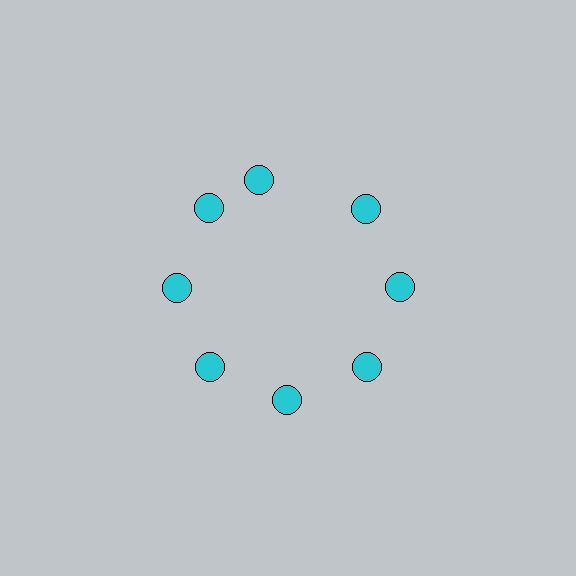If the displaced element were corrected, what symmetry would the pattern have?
It would have 8-fold rotational symmetry — the pattern would map onto itself every 45 degrees.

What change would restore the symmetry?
The symmetry would be restored by rotating it back into even spacing with its neighbors so that all 8 circles sit at equal angles and equal distance from the center.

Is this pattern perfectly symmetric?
No. The 8 cyan circles are arranged in a ring, but one element near the 12 o'clock position is rotated out of alignment along the ring, breaking the 8-fold rotational symmetry.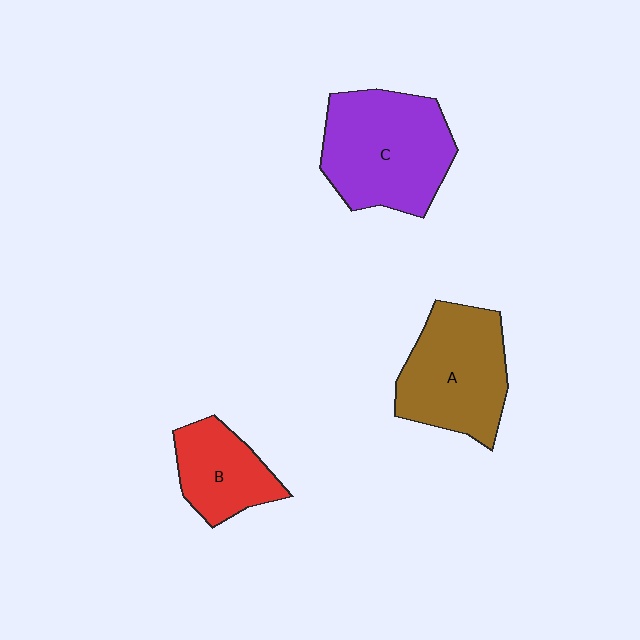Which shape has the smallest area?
Shape B (red).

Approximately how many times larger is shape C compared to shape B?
Approximately 1.8 times.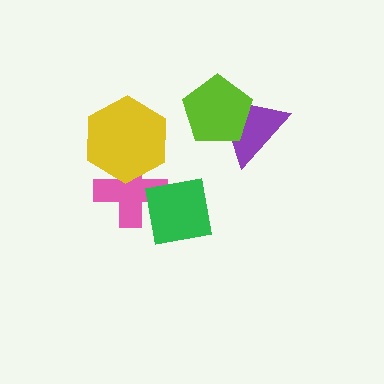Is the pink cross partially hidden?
Yes, it is partially covered by another shape.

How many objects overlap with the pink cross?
2 objects overlap with the pink cross.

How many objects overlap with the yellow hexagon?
1 object overlaps with the yellow hexagon.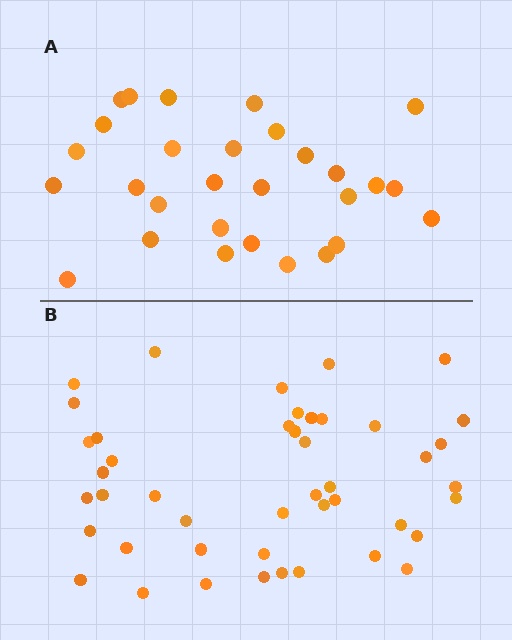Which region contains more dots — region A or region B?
Region B (the bottom region) has more dots.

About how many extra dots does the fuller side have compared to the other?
Region B has approximately 15 more dots than region A.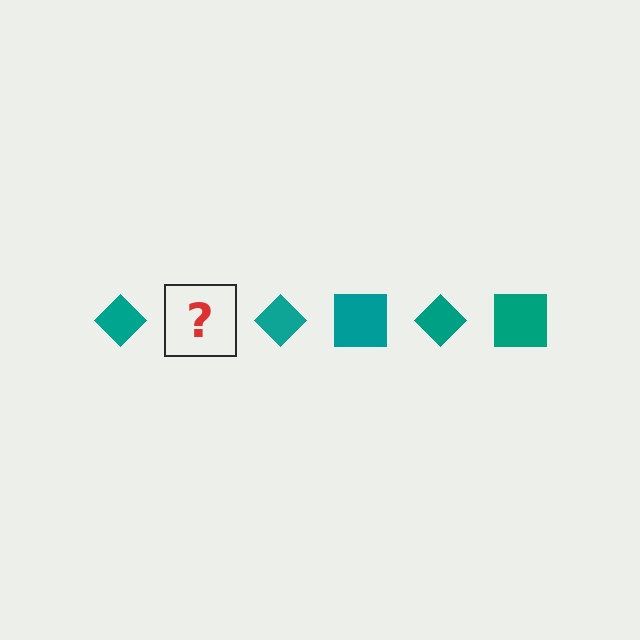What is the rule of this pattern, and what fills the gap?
The rule is that the pattern cycles through diamond, square shapes in teal. The gap should be filled with a teal square.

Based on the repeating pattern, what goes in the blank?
The blank should be a teal square.